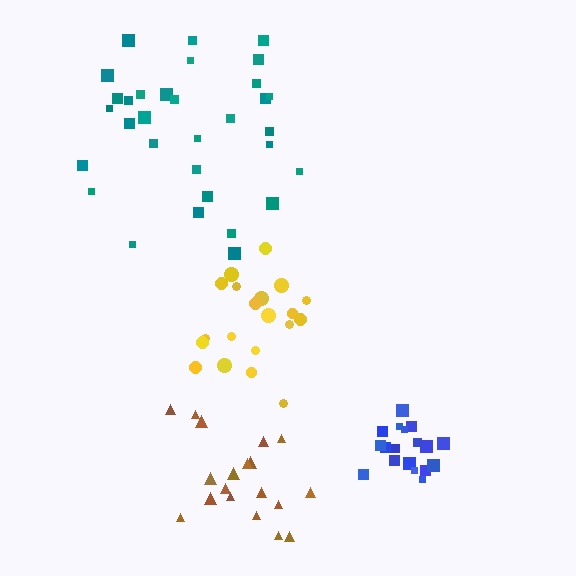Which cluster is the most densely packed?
Blue.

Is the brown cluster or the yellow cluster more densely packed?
Yellow.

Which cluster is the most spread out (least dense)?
Teal.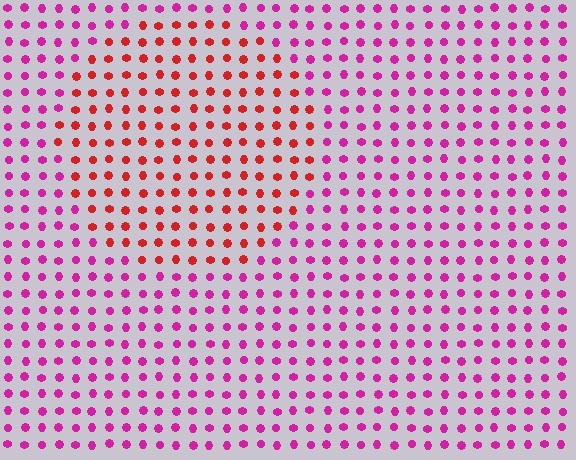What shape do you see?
I see a circle.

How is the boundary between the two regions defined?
The boundary is defined purely by a slight shift in hue (about 44 degrees). Spacing, size, and orientation are identical on both sides.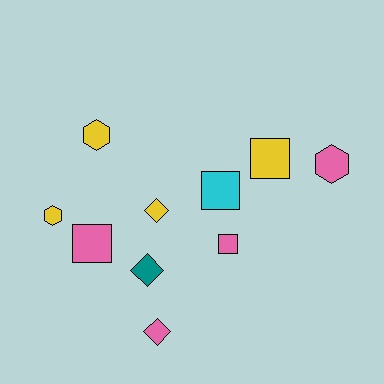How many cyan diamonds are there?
There are no cyan diamonds.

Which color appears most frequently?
Pink, with 4 objects.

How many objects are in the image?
There are 10 objects.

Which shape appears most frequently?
Square, with 4 objects.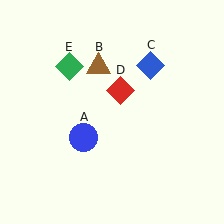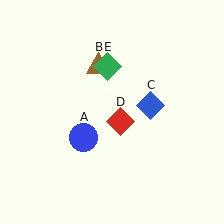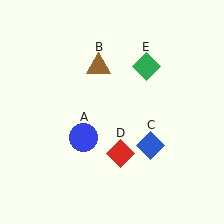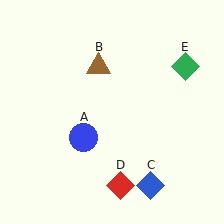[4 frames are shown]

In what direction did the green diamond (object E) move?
The green diamond (object E) moved right.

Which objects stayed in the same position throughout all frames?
Blue circle (object A) and brown triangle (object B) remained stationary.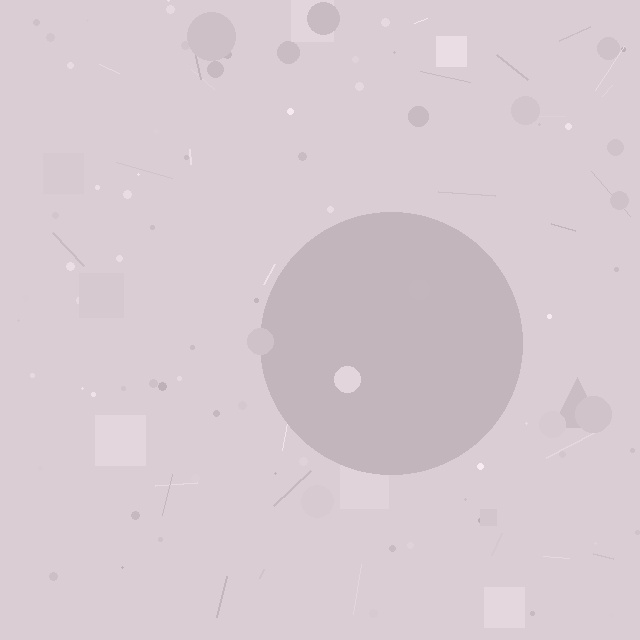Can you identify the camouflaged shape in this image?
The camouflaged shape is a circle.